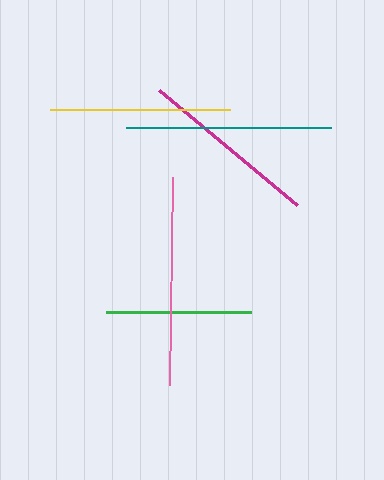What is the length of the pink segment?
The pink segment is approximately 209 pixels long.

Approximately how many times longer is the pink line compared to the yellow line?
The pink line is approximately 1.2 times the length of the yellow line.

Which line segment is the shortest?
The green line is the shortest at approximately 145 pixels.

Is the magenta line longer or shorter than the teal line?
The teal line is longer than the magenta line.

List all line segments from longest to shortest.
From longest to shortest: pink, teal, yellow, magenta, green.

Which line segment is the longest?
The pink line is the longest at approximately 209 pixels.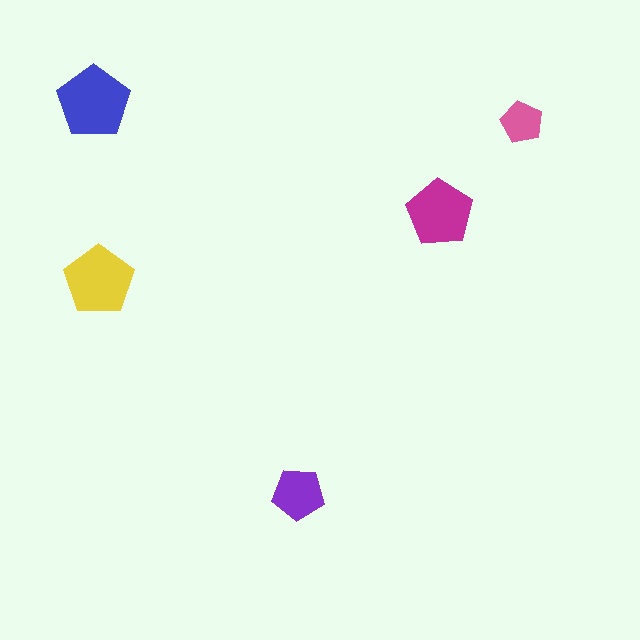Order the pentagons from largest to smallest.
the blue one, the yellow one, the magenta one, the purple one, the pink one.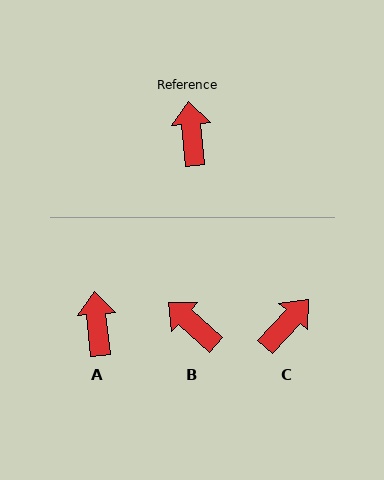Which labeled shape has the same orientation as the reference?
A.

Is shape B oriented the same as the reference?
No, it is off by about 42 degrees.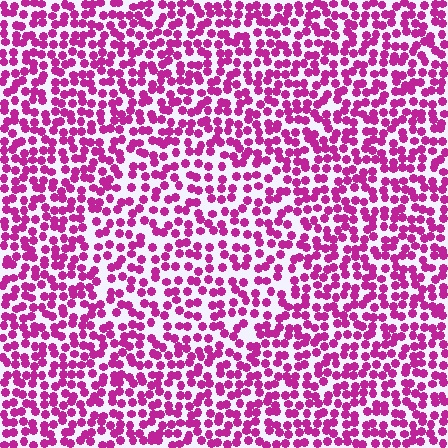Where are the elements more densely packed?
The elements are more densely packed outside the circle boundary.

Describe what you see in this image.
The image contains small magenta elements arranged at two different densities. A circle-shaped region is visible where the elements are less densely packed than the surrounding area.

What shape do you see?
I see a circle.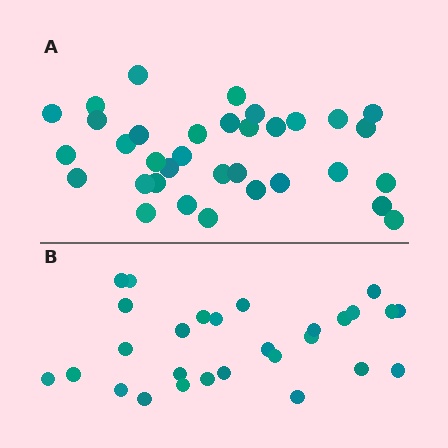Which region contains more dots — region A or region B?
Region A (the top region) has more dots.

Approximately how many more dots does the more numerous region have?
Region A has about 6 more dots than region B.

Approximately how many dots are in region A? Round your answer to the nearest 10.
About 30 dots. (The exact count is 34, which rounds to 30.)